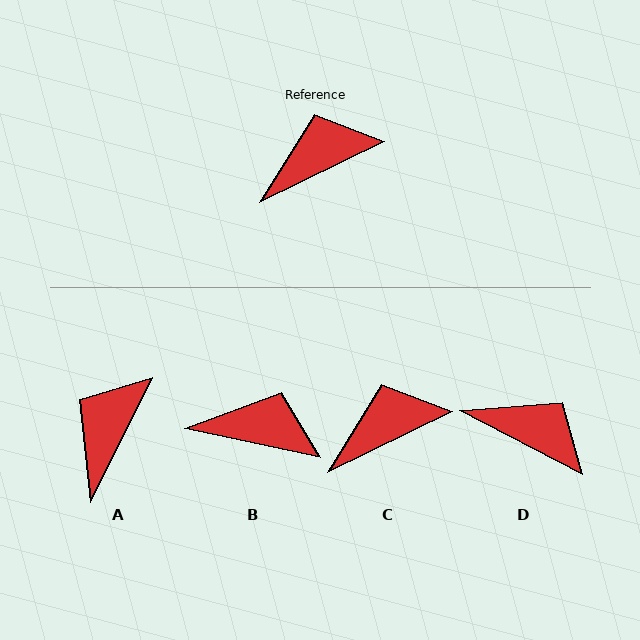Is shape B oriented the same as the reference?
No, it is off by about 38 degrees.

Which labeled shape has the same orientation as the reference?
C.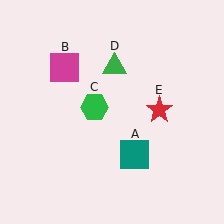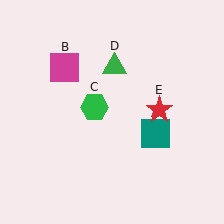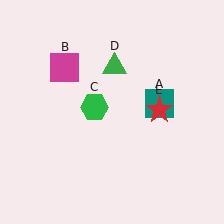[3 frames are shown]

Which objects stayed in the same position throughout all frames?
Magenta square (object B) and green hexagon (object C) and green triangle (object D) and red star (object E) remained stationary.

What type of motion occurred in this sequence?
The teal square (object A) rotated counterclockwise around the center of the scene.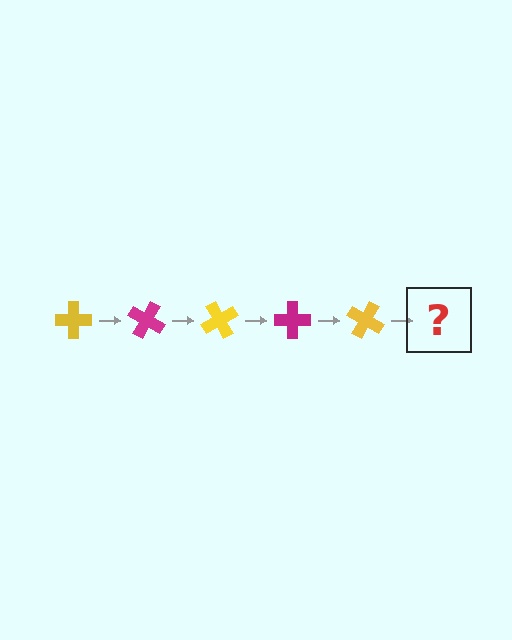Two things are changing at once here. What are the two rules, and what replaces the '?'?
The two rules are that it rotates 30 degrees each step and the color cycles through yellow and magenta. The '?' should be a magenta cross, rotated 150 degrees from the start.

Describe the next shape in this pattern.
It should be a magenta cross, rotated 150 degrees from the start.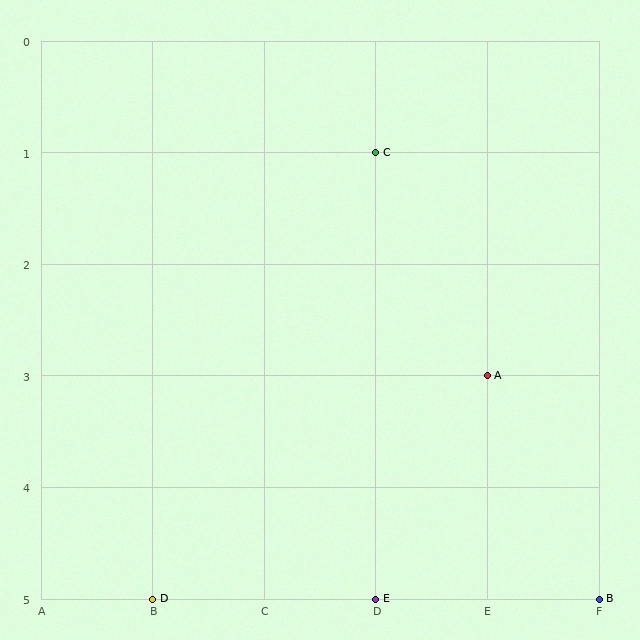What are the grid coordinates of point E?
Point E is at grid coordinates (D, 5).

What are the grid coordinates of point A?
Point A is at grid coordinates (E, 3).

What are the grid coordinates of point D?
Point D is at grid coordinates (B, 5).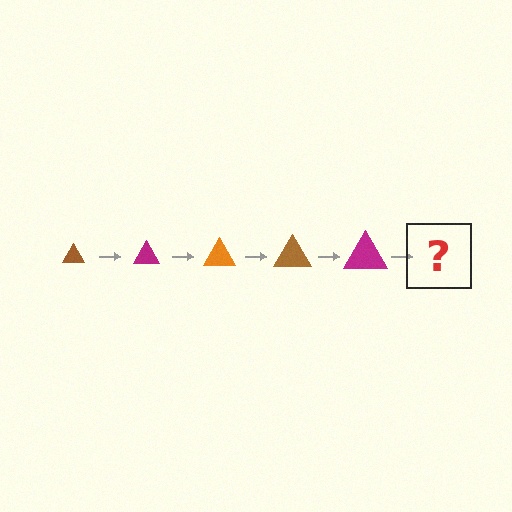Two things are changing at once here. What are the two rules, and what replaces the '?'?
The two rules are that the triangle grows larger each step and the color cycles through brown, magenta, and orange. The '?' should be an orange triangle, larger than the previous one.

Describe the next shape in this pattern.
It should be an orange triangle, larger than the previous one.